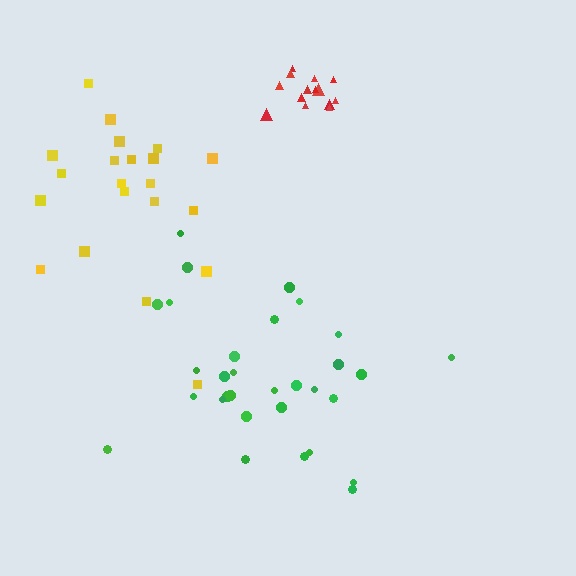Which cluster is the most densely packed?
Red.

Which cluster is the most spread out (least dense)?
Yellow.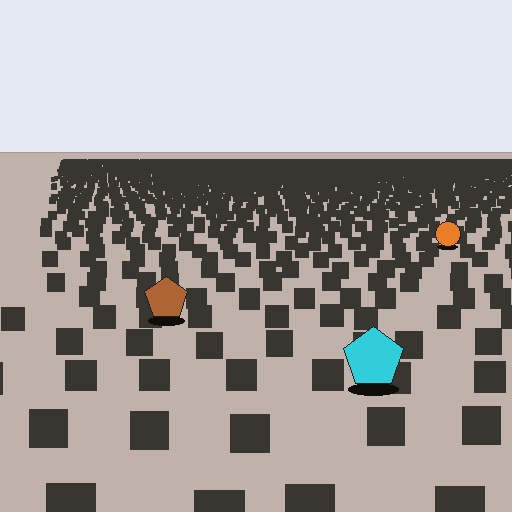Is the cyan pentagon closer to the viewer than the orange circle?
Yes. The cyan pentagon is closer — you can tell from the texture gradient: the ground texture is coarser near it.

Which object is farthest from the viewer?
The orange circle is farthest from the viewer. It appears smaller and the ground texture around it is denser.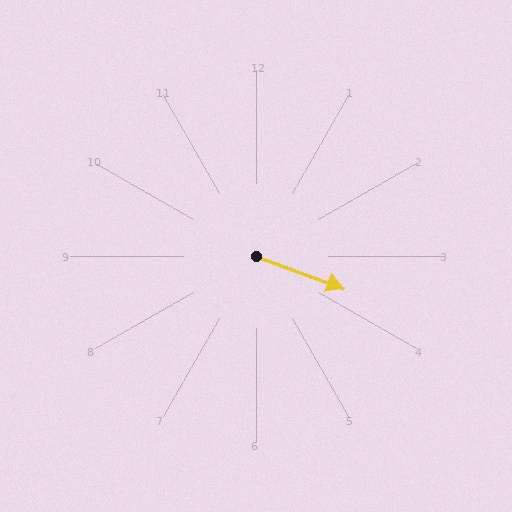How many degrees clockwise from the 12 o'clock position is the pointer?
Approximately 110 degrees.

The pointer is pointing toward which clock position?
Roughly 4 o'clock.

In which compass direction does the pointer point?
East.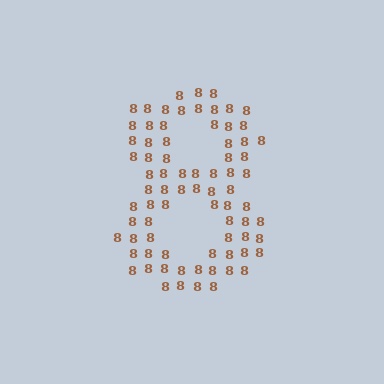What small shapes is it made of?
It is made of small digit 8's.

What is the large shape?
The large shape is the digit 8.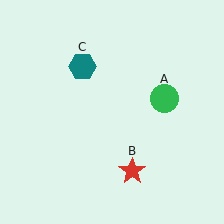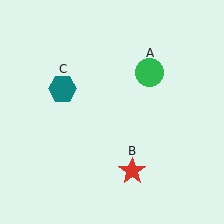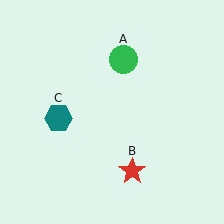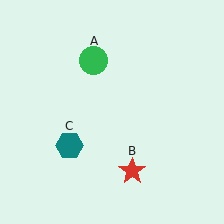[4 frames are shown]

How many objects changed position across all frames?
2 objects changed position: green circle (object A), teal hexagon (object C).